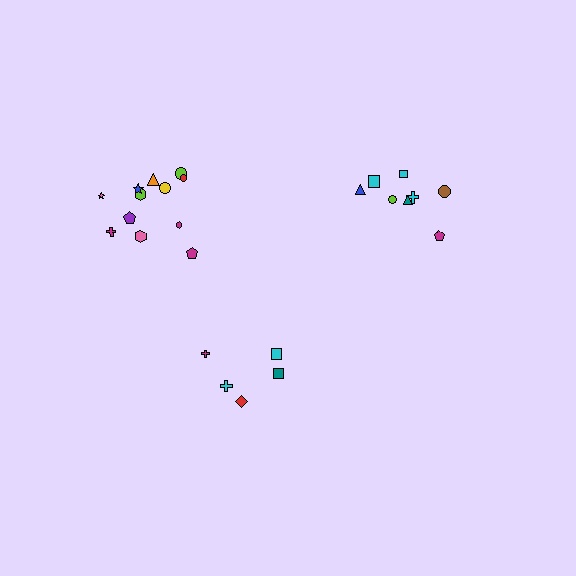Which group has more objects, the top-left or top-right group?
The top-left group.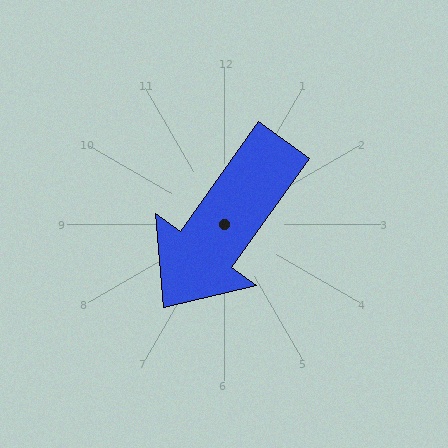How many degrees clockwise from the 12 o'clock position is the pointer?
Approximately 216 degrees.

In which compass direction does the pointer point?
Southwest.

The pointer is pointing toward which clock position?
Roughly 7 o'clock.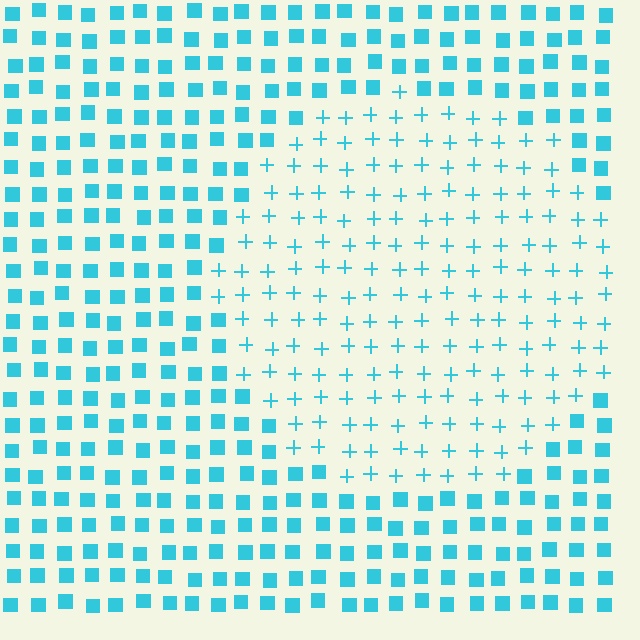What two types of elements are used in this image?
The image uses plus signs inside the circle region and squares outside it.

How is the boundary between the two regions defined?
The boundary is defined by a change in element shape: plus signs inside vs. squares outside. All elements share the same color and spacing.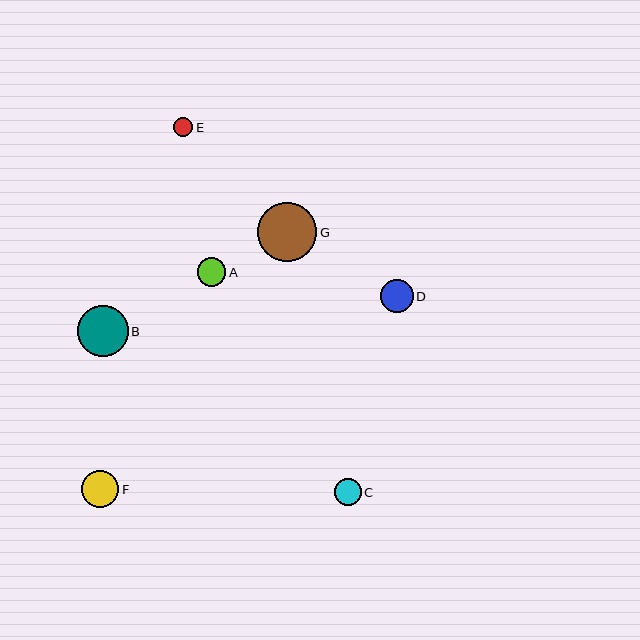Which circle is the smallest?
Circle E is the smallest with a size of approximately 19 pixels.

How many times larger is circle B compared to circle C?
Circle B is approximately 1.9 times the size of circle C.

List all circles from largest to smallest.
From largest to smallest: G, B, F, D, A, C, E.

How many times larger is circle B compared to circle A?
Circle B is approximately 1.8 times the size of circle A.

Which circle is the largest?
Circle G is the largest with a size of approximately 59 pixels.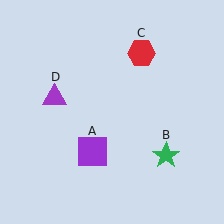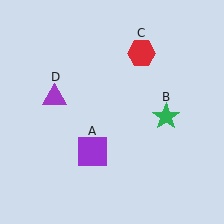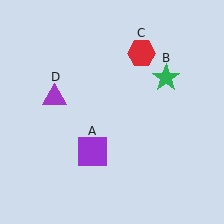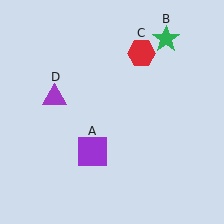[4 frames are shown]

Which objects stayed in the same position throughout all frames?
Purple square (object A) and red hexagon (object C) and purple triangle (object D) remained stationary.